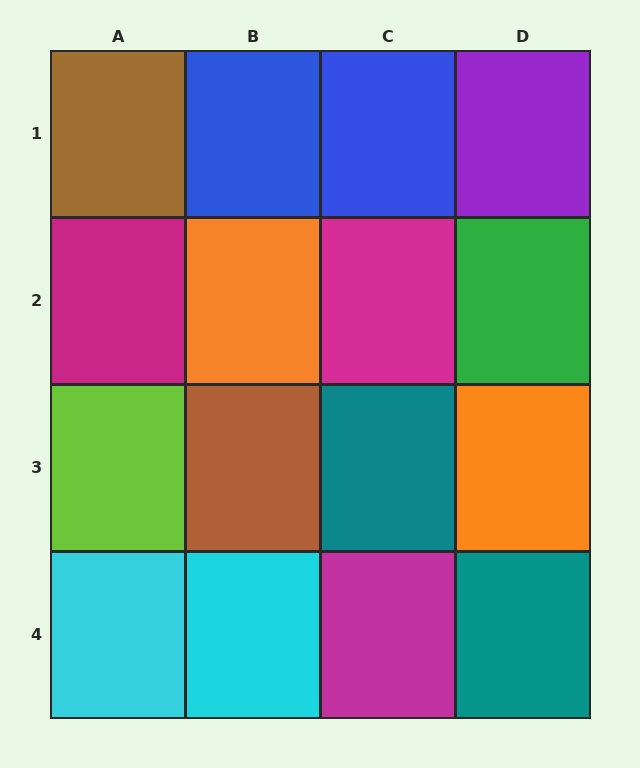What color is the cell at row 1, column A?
Brown.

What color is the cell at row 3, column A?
Lime.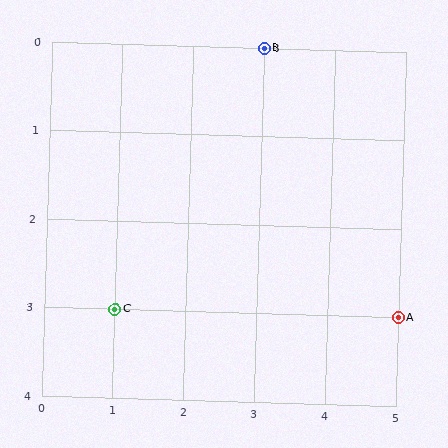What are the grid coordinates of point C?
Point C is at grid coordinates (1, 3).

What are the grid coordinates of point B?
Point B is at grid coordinates (3, 0).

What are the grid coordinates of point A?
Point A is at grid coordinates (5, 3).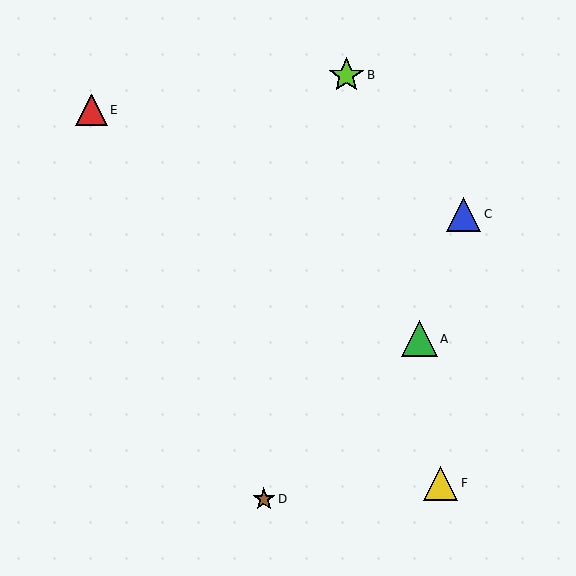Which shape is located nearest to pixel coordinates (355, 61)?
The lime star (labeled B) at (346, 75) is nearest to that location.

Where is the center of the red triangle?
The center of the red triangle is at (91, 110).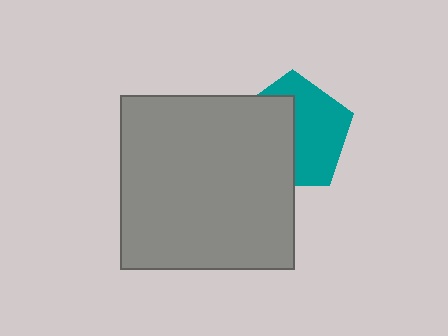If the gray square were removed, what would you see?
You would see the complete teal pentagon.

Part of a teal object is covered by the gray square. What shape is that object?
It is a pentagon.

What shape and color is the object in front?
The object in front is a gray square.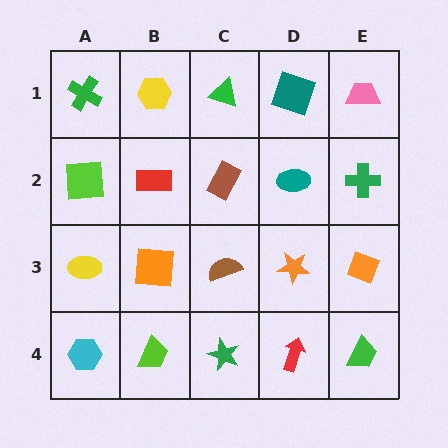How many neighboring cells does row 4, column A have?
2.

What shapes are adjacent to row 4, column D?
An orange star (row 3, column D), a green star (row 4, column C), a green trapezoid (row 4, column E).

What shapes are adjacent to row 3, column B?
A red rectangle (row 2, column B), a lime trapezoid (row 4, column B), a yellow ellipse (row 3, column A), a brown semicircle (row 3, column C).